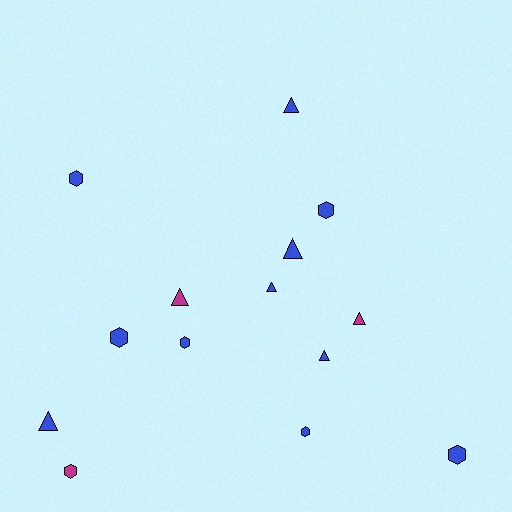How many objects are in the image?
There are 14 objects.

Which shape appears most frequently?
Hexagon, with 7 objects.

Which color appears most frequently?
Blue, with 11 objects.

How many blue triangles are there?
There are 5 blue triangles.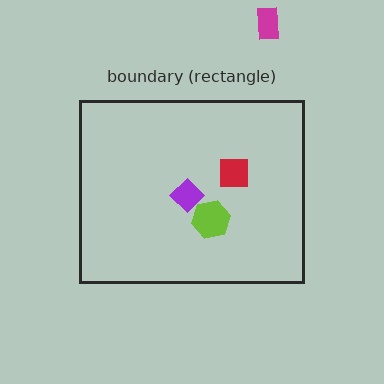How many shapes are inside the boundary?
3 inside, 1 outside.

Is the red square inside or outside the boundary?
Inside.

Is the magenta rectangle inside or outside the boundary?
Outside.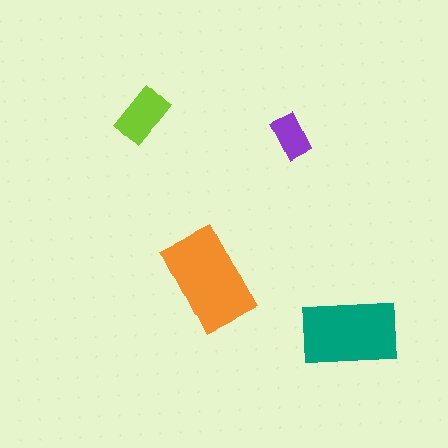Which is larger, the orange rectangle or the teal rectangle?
The orange one.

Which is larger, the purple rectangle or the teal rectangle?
The teal one.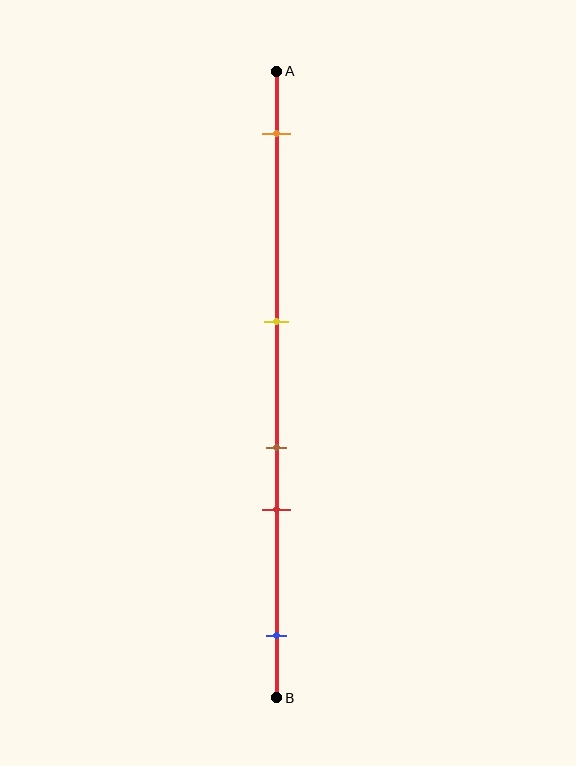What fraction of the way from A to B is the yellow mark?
The yellow mark is approximately 40% (0.4) of the way from A to B.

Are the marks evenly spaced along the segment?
No, the marks are not evenly spaced.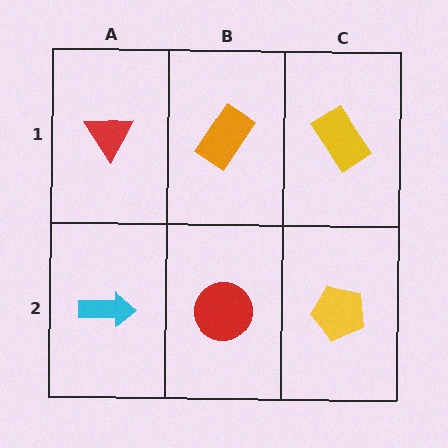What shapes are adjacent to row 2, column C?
A yellow rectangle (row 1, column C), a red circle (row 2, column B).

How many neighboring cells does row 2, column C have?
2.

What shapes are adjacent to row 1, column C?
A yellow pentagon (row 2, column C), an orange rectangle (row 1, column B).